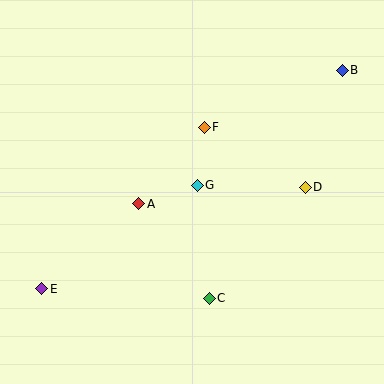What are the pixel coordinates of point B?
Point B is at (342, 70).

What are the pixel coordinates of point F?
Point F is at (204, 127).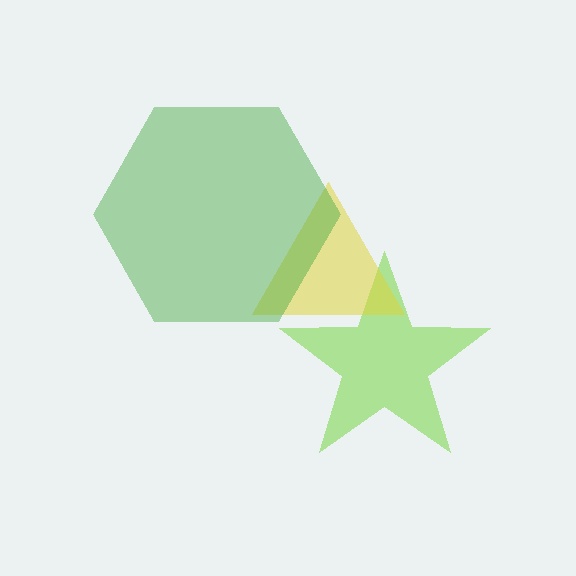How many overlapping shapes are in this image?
There are 3 overlapping shapes in the image.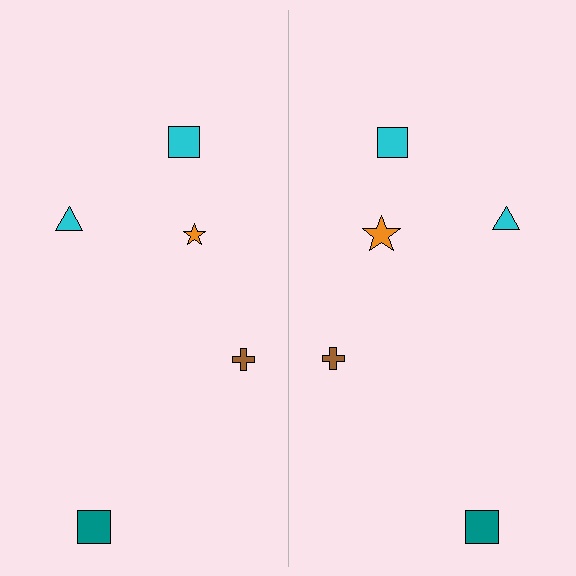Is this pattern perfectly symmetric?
No, the pattern is not perfectly symmetric. The orange star on the right side has a different size than its mirror counterpart.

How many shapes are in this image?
There are 10 shapes in this image.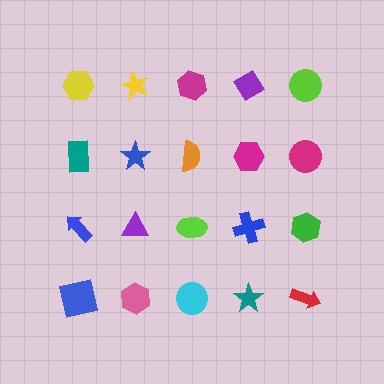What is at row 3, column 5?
A green hexagon.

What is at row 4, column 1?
A blue square.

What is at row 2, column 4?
A magenta hexagon.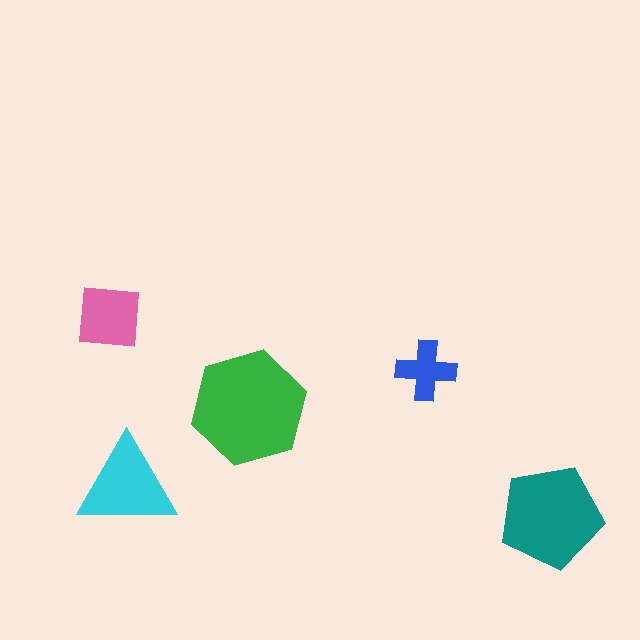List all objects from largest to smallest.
The green hexagon, the teal pentagon, the cyan triangle, the pink square, the blue cross.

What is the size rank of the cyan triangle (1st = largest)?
3rd.